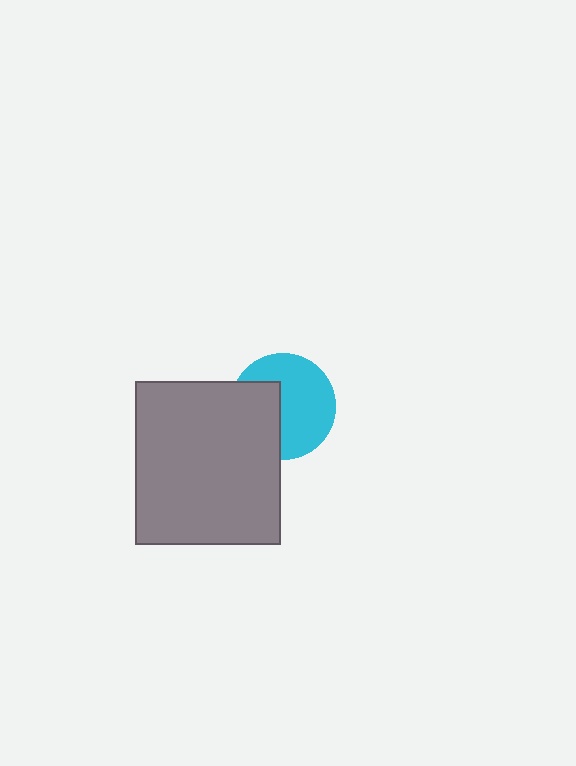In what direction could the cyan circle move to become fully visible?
The cyan circle could move right. That would shift it out from behind the gray rectangle entirely.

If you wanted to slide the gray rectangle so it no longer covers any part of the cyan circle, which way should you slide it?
Slide it left — that is the most direct way to separate the two shapes.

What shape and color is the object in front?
The object in front is a gray rectangle.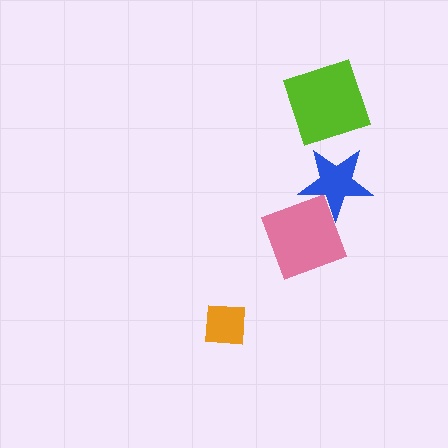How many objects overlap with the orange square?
0 objects overlap with the orange square.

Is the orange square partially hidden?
No, no other shape covers it.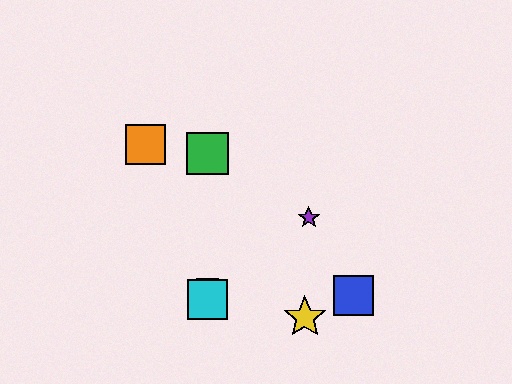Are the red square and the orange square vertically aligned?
No, the red square is at x≈207 and the orange square is at x≈146.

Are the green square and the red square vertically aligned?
Yes, both are at x≈207.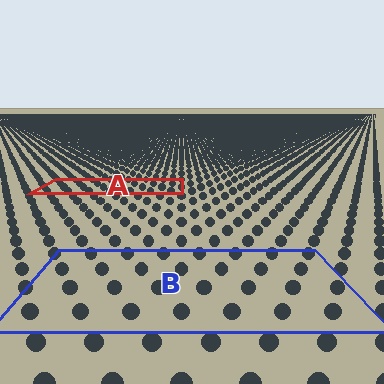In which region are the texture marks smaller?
The texture marks are smaller in region A, because it is farther away.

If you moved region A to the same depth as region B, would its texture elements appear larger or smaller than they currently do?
They would appear larger. At a closer depth, the same texture elements are projected at a bigger on-screen size.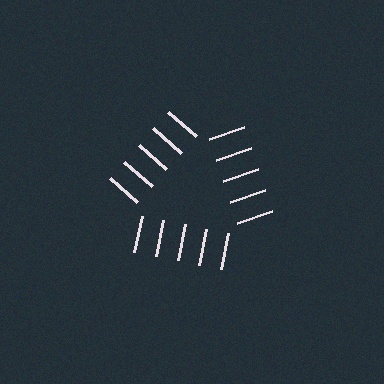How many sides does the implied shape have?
3 sides — the line-ends trace a triangle.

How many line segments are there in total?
15 — 5 along each of the 3 edges.